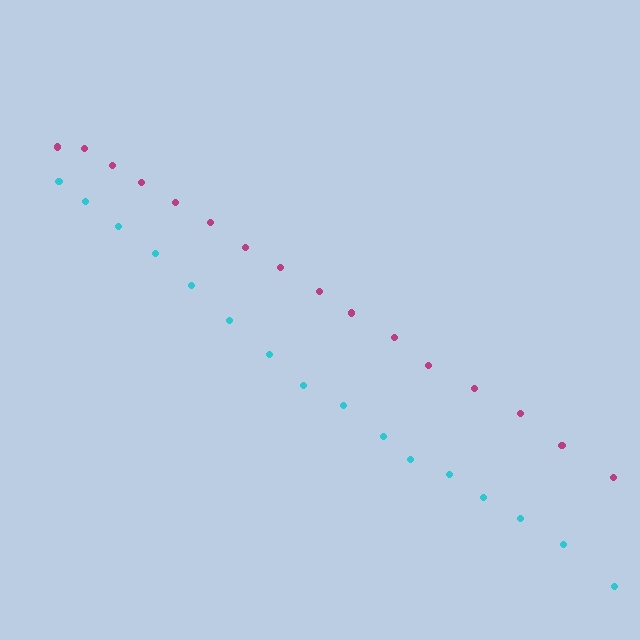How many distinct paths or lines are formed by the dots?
There are 2 distinct paths.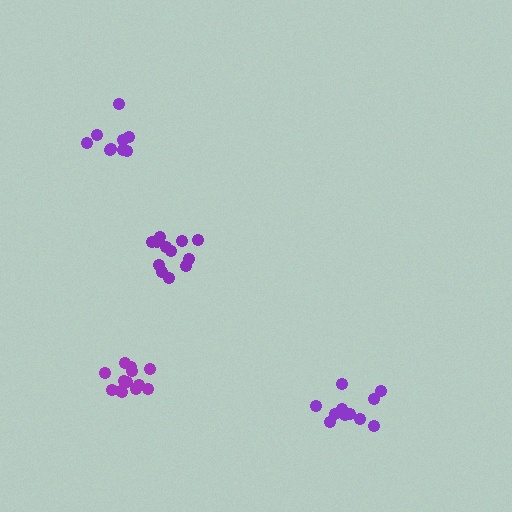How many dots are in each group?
Group 1: 12 dots, Group 2: 13 dots, Group 3: 11 dots, Group 4: 9 dots (45 total).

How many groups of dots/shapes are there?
There are 4 groups.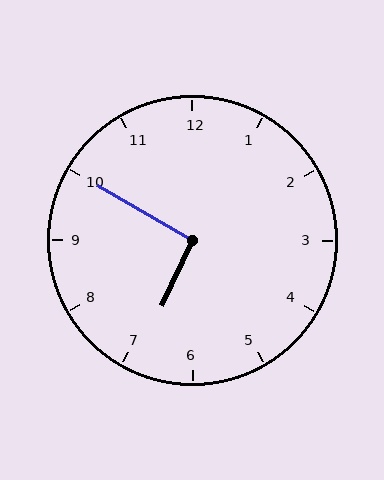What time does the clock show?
6:50.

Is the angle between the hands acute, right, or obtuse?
It is right.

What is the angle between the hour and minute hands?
Approximately 95 degrees.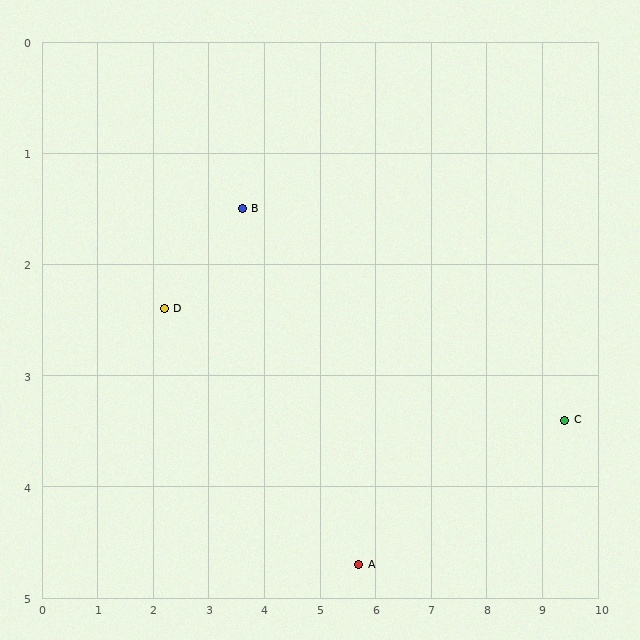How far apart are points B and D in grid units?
Points B and D are about 1.7 grid units apart.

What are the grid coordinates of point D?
Point D is at approximately (2.2, 2.4).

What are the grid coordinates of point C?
Point C is at approximately (9.4, 3.4).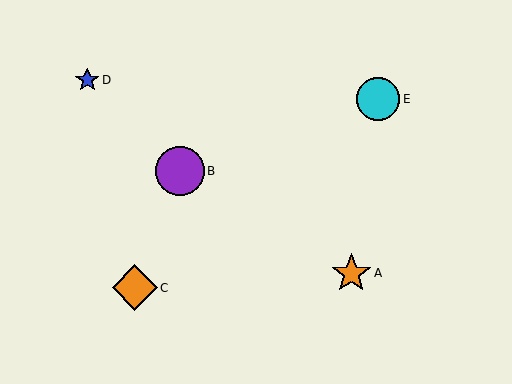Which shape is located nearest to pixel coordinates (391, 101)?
The cyan circle (labeled E) at (378, 99) is nearest to that location.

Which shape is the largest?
The purple circle (labeled B) is the largest.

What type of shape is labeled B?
Shape B is a purple circle.